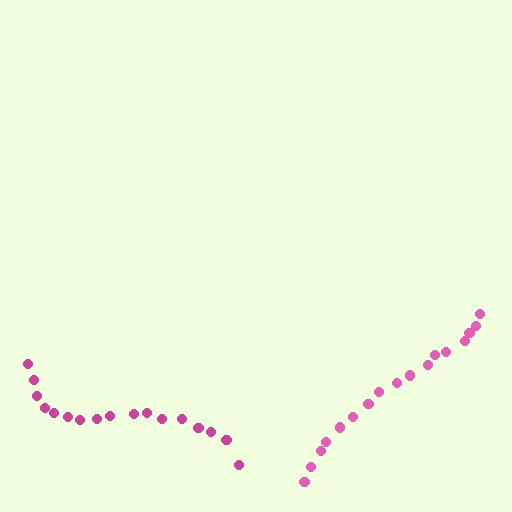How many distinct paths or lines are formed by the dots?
There are 2 distinct paths.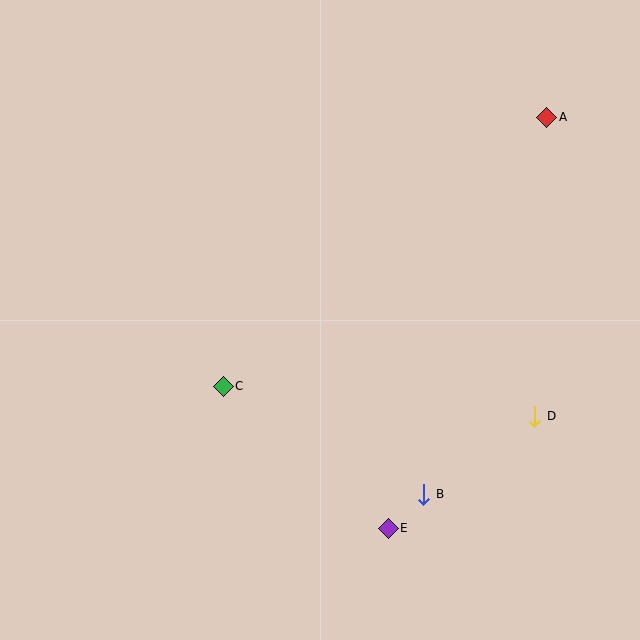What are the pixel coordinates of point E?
Point E is at (388, 528).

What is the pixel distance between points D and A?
The distance between D and A is 300 pixels.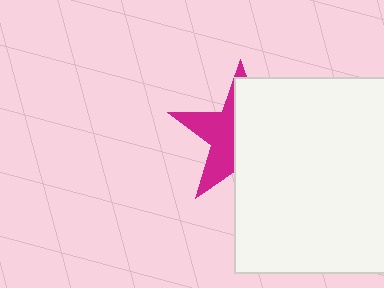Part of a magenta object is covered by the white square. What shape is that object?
It is a star.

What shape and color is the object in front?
The object in front is a white square.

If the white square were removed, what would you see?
You would see the complete magenta star.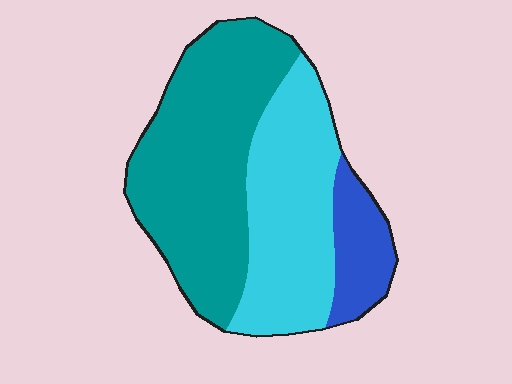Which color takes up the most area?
Teal, at roughly 50%.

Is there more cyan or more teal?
Teal.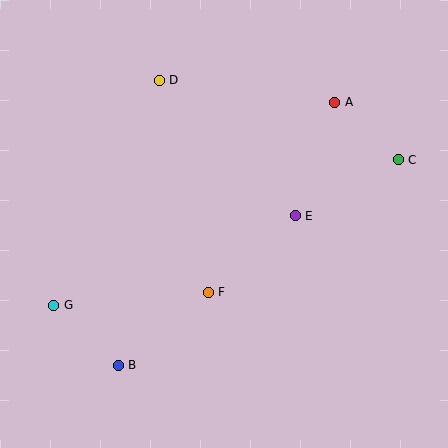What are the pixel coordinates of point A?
Point A is at (335, 102).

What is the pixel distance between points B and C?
The distance between B and C is 347 pixels.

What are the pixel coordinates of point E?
Point E is at (295, 216).